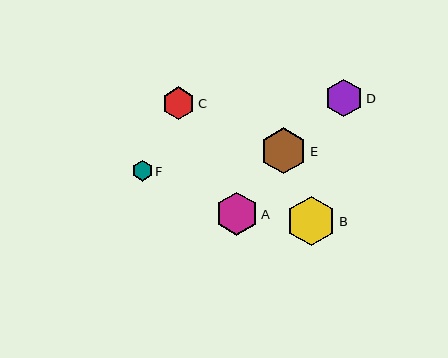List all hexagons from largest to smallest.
From largest to smallest: B, E, A, D, C, F.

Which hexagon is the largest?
Hexagon B is the largest with a size of approximately 49 pixels.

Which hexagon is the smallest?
Hexagon F is the smallest with a size of approximately 20 pixels.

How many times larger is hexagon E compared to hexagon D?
Hexagon E is approximately 1.2 times the size of hexagon D.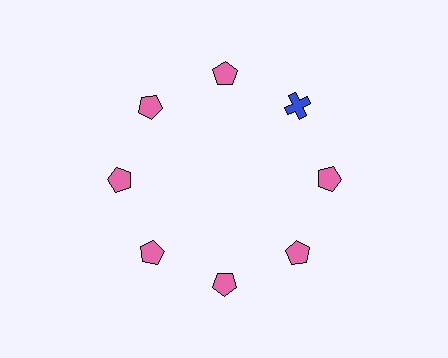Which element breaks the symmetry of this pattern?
The blue cross at roughly the 2 o'clock position breaks the symmetry. All other shapes are pink pentagons.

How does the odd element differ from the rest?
It differs in both color (blue instead of pink) and shape (cross instead of pentagon).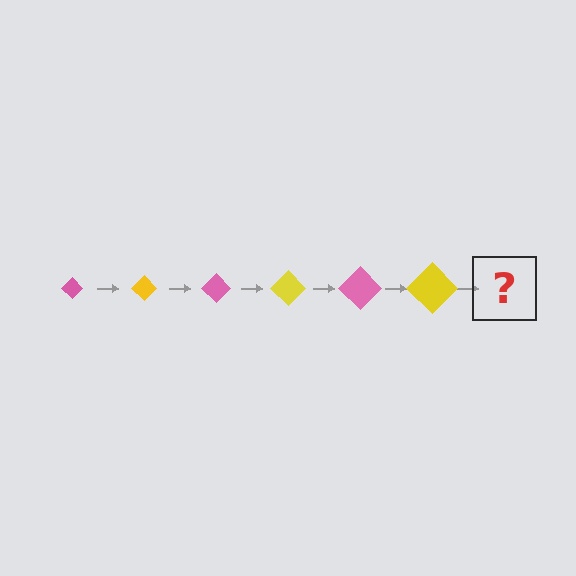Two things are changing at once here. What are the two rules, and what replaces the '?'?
The two rules are that the diamond grows larger each step and the color cycles through pink and yellow. The '?' should be a pink diamond, larger than the previous one.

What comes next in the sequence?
The next element should be a pink diamond, larger than the previous one.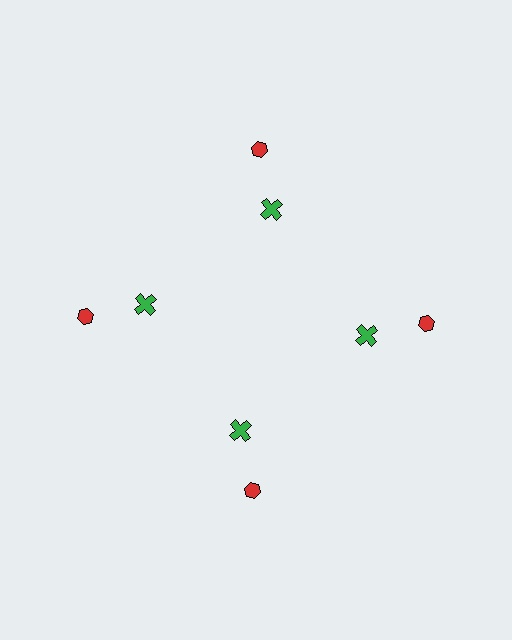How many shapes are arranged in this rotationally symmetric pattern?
There are 8 shapes, arranged in 4 groups of 2.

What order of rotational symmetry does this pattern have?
This pattern has 4-fold rotational symmetry.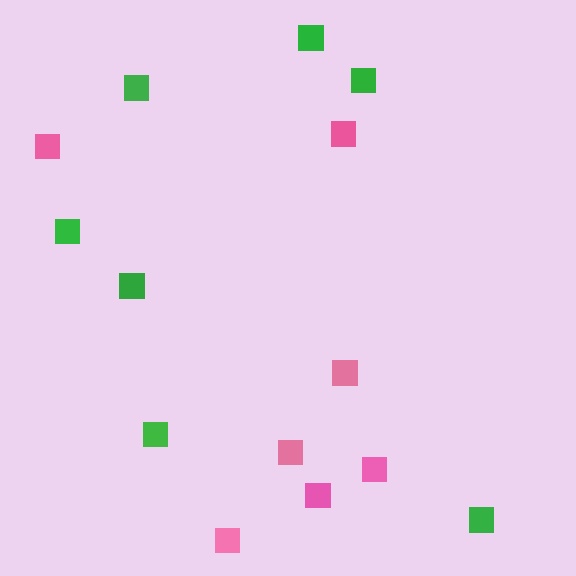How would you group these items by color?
There are 2 groups: one group of green squares (7) and one group of pink squares (7).